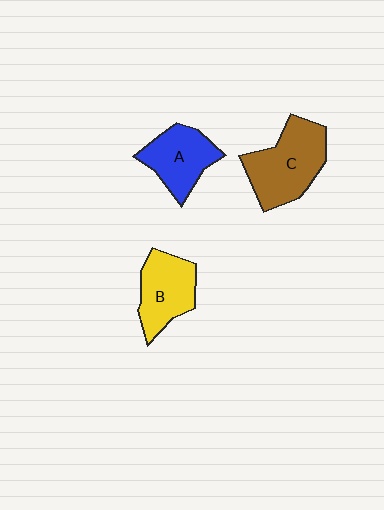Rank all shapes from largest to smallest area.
From largest to smallest: C (brown), B (yellow), A (blue).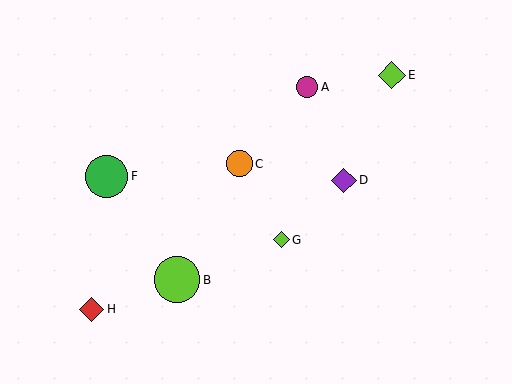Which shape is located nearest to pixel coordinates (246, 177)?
The orange circle (labeled C) at (239, 164) is nearest to that location.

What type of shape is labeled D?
Shape D is a purple diamond.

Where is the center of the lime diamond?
The center of the lime diamond is at (281, 240).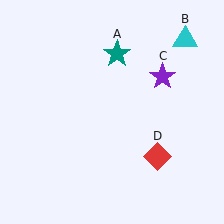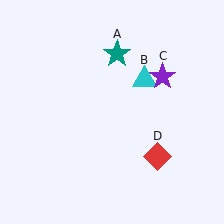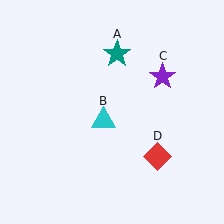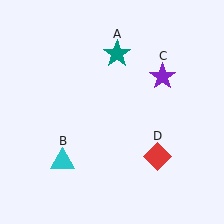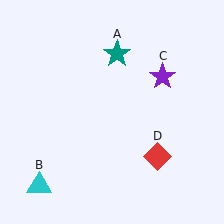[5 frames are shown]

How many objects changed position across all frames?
1 object changed position: cyan triangle (object B).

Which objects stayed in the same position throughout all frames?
Teal star (object A) and purple star (object C) and red diamond (object D) remained stationary.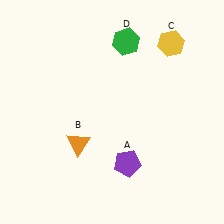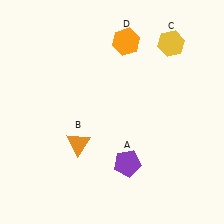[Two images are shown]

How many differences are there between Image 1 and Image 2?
There is 1 difference between the two images.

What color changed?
The hexagon (D) changed from green in Image 1 to orange in Image 2.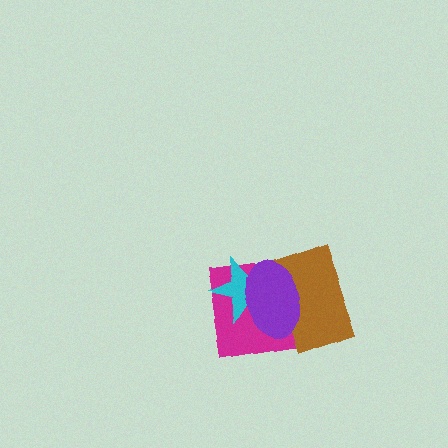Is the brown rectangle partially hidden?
Yes, it is partially covered by another shape.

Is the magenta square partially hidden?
Yes, it is partially covered by another shape.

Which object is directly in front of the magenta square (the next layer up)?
The brown rectangle is directly in front of the magenta square.